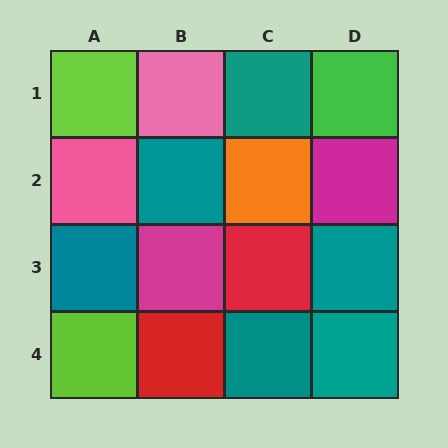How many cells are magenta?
2 cells are magenta.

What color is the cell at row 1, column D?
Green.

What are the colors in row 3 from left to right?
Teal, magenta, red, teal.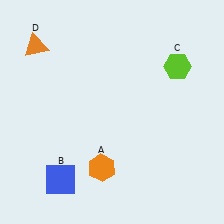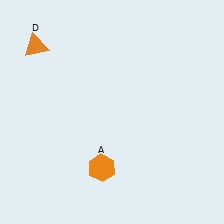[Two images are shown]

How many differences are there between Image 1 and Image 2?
There are 2 differences between the two images.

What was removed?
The blue square (B), the lime hexagon (C) were removed in Image 2.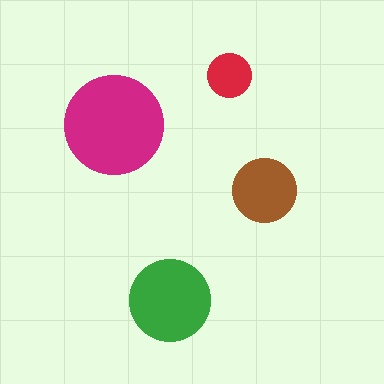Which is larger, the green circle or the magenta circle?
The magenta one.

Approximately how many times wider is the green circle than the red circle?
About 2 times wider.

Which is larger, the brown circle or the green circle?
The green one.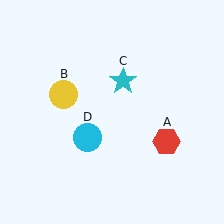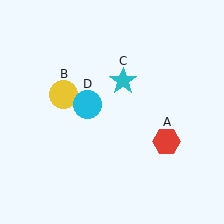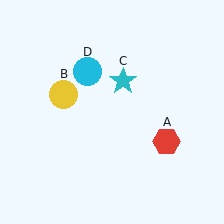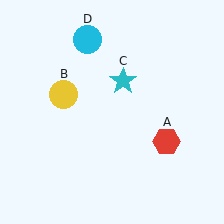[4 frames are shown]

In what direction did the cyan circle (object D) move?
The cyan circle (object D) moved up.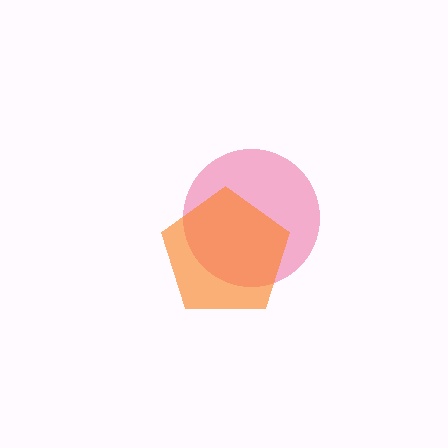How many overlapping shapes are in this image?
There are 2 overlapping shapes in the image.